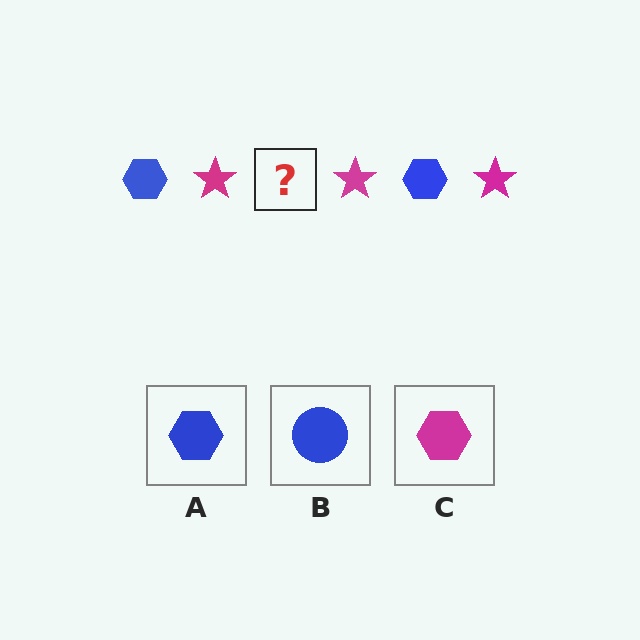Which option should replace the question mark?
Option A.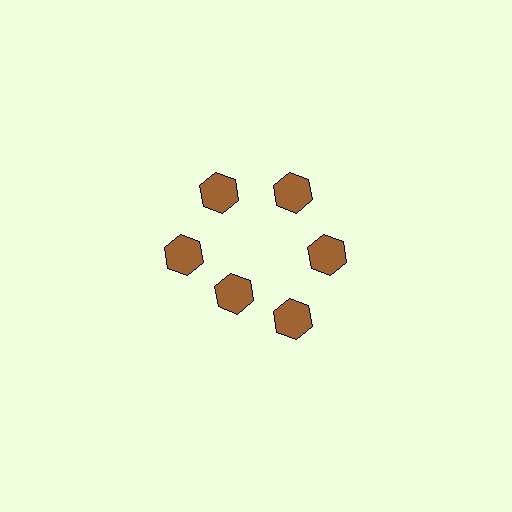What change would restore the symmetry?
The symmetry would be restored by moving it outward, back onto the ring so that all 6 hexagons sit at equal angles and equal distance from the center.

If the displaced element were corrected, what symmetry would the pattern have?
It would have 6-fold rotational symmetry — the pattern would map onto itself every 60 degrees.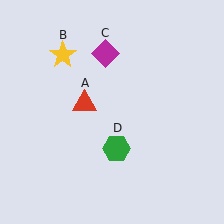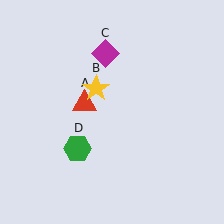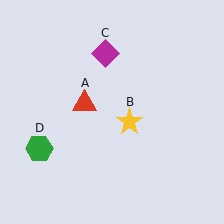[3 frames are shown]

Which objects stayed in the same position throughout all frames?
Red triangle (object A) and magenta diamond (object C) remained stationary.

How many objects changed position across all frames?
2 objects changed position: yellow star (object B), green hexagon (object D).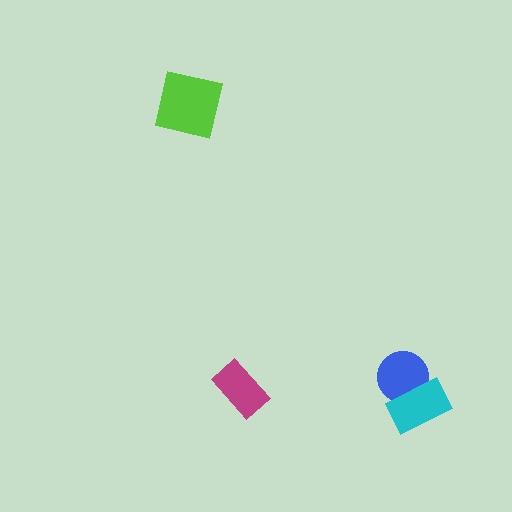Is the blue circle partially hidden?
Yes, it is partially covered by another shape.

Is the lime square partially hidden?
No, no other shape covers it.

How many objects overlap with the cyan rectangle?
1 object overlaps with the cyan rectangle.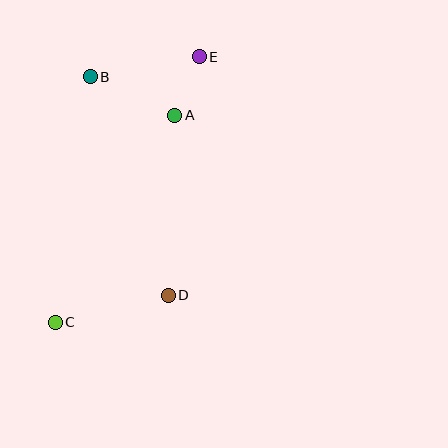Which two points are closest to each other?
Points A and E are closest to each other.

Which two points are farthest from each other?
Points C and E are farthest from each other.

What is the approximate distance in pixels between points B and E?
The distance between B and E is approximately 111 pixels.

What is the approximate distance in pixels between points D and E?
The distance between D and E is approximately 241 pixels.